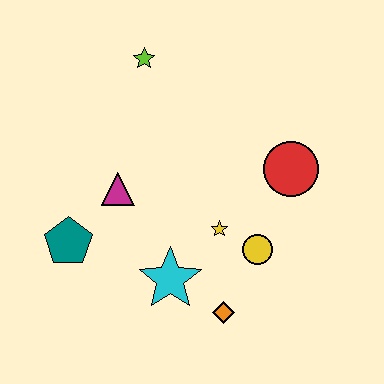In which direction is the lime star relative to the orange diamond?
The lime star is above the orange diamond.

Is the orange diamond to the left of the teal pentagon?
No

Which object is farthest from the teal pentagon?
The red circle is farthest from the teal pentagon.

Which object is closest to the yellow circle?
The yellow star is closest to the yellow circle.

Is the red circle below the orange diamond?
No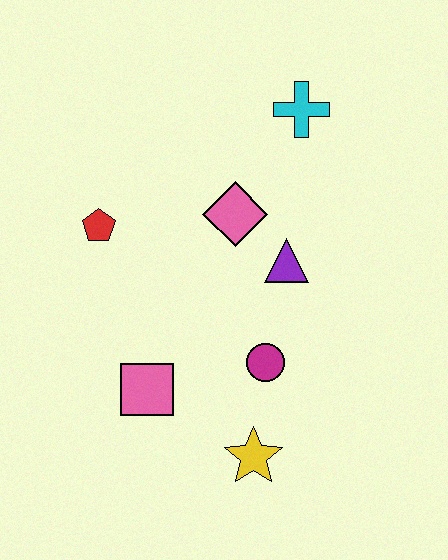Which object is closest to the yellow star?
The magenta circle is closest to the yellow star.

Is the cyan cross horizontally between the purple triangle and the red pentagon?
No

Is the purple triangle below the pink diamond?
Yes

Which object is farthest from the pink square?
The cyan cross is farthest from the pink square.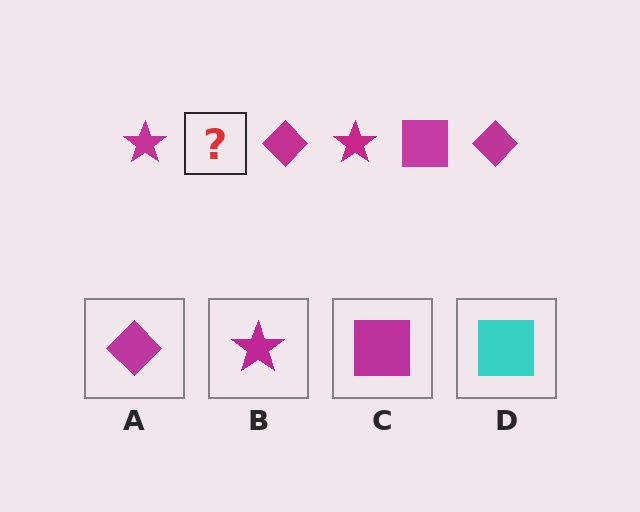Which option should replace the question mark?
Option C.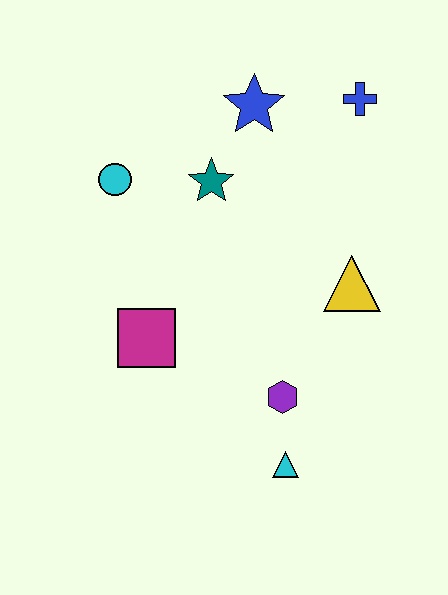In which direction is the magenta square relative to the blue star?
The magenta square is below the blue star.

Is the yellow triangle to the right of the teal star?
Yes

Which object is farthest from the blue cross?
The cyan triangle is farthest from the blue cross.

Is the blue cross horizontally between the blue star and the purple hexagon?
No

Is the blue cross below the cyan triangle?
No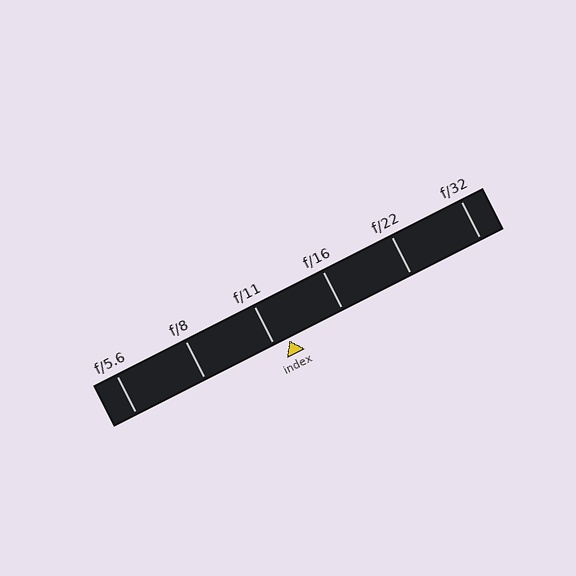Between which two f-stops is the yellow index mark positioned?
The index mark is between f/11 and f/16.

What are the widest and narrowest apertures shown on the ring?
The widest aperture shown is f/5.6 and the narrowest is f/32.